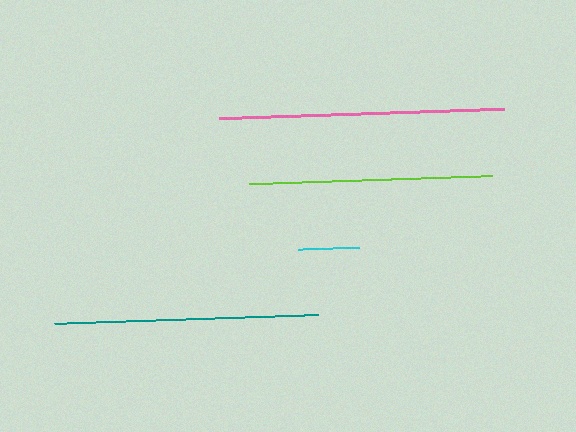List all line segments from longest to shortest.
From longest to shortest: pink, teal, lime, cyan.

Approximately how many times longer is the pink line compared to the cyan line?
The pink line is approximately 4.7 times the length of the cyan line.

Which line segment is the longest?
The pink line is the longest at approximately 286 pixels.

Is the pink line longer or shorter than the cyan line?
The pink line is longer than the cyan line.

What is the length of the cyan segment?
The cyan segment is approximately 60 pixels long.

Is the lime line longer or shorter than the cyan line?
The lime line is longer than the cyan line.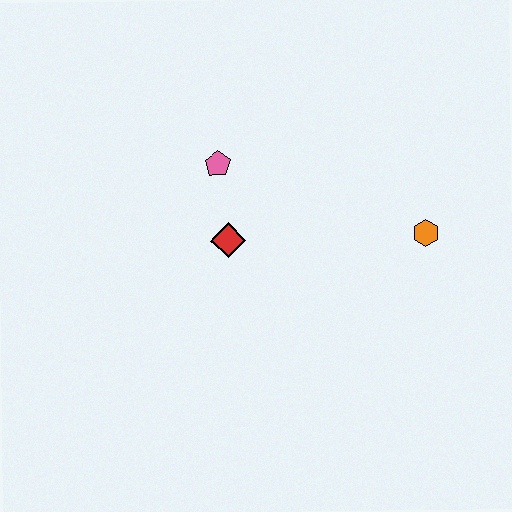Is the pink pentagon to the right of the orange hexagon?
No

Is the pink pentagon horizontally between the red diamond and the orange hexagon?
No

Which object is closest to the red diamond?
The pink pentagon is closest to the red diamond.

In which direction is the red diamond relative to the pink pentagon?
The red diamond is below the pink pentagon.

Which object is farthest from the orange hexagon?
The pink pentagon is farthest from the orange hexagon.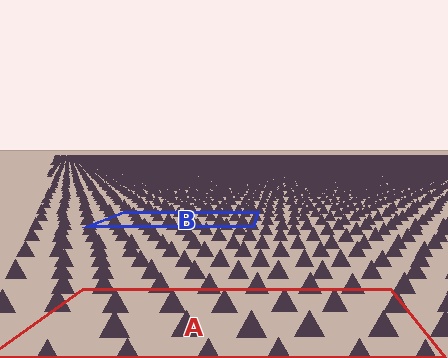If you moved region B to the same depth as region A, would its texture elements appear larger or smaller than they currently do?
They would appear larger. At a closer depth, the same texture elements are projected at a bigger on-screen size.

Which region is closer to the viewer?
Region A is closer. The texture elements there are larger and more spread out.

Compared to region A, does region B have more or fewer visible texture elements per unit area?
Region B has more texture elements per unit area — they are packed more densely because it is farther away.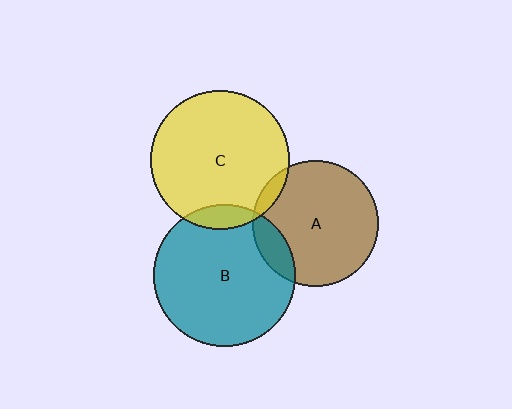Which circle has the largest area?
Circle B (teal).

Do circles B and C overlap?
Yes.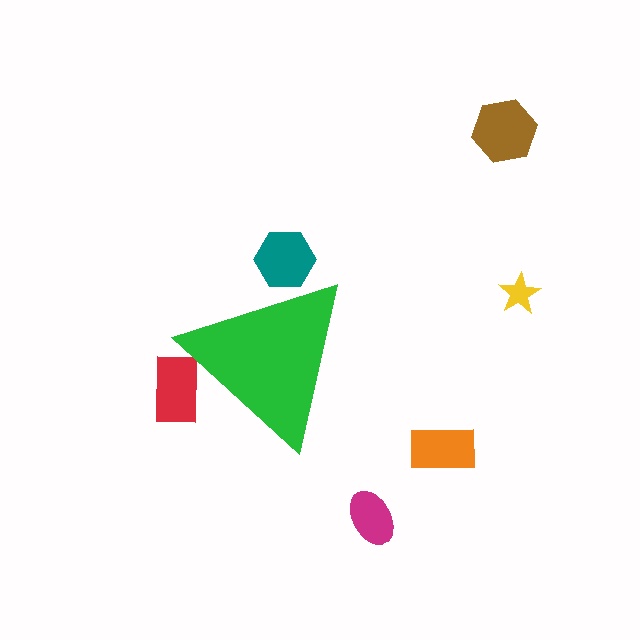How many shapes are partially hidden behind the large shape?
2 shapes are partially hidden.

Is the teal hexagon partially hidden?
Yes, the teal hexagon is partially hidden behind the green triangle.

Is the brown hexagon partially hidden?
No, the brown hexagon is fully visible.